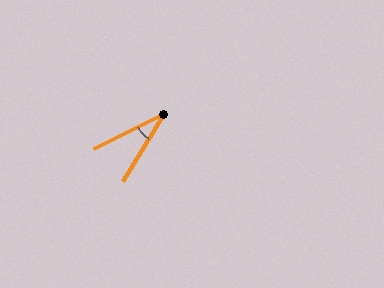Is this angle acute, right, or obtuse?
It is acute.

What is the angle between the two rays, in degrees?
Approximately 32 degrees.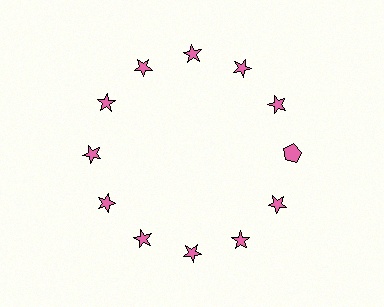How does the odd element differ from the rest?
It has a different shape: pentagon instead of star.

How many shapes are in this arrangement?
There are 12 shapes arranged in a ring pattern.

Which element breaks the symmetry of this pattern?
The pink pentagon at roughly the 3 o'clock position breaks the symmetry. All other shapes are pink stars.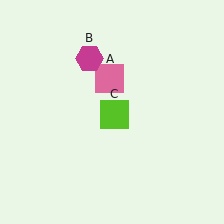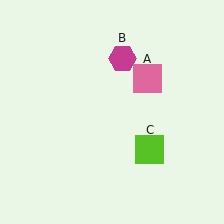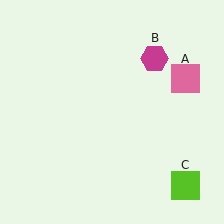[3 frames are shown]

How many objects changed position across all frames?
3 objects changed position: pink square (object A), magenta hexagon (object B), lime square (object C).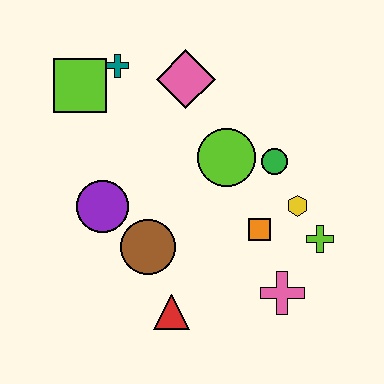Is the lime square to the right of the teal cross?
No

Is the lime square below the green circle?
No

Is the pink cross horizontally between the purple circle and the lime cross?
Yes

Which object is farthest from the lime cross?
The lime square is farthest from the lime cross.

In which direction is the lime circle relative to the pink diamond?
The lime circle is below the pink diamond.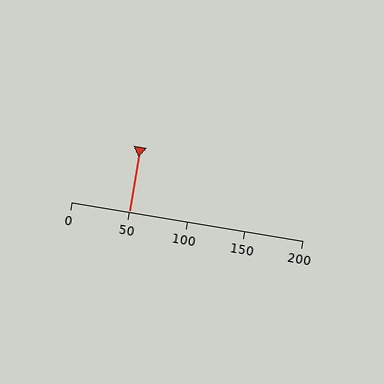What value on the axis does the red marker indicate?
The marker indicates approximately 50.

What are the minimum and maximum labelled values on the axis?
The axis runs from 0 to 200.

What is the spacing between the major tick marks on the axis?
The major ticks are spaced 50 apart.